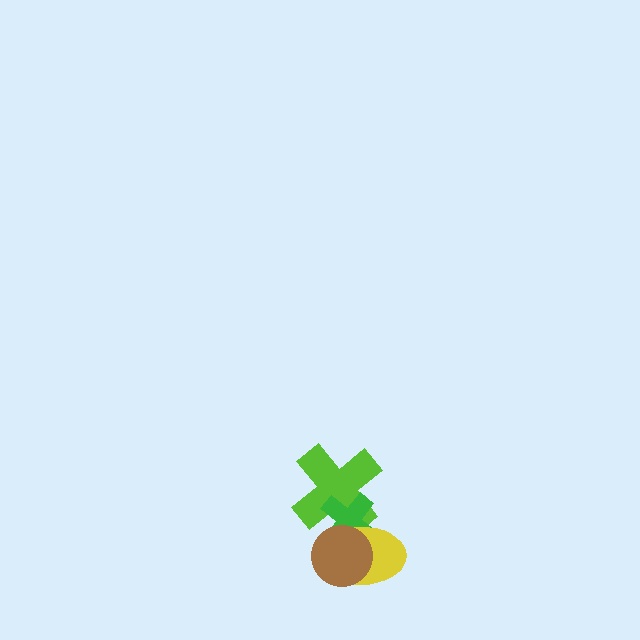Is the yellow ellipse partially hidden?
Yes, it is partially covered by another shape.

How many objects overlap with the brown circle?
3 objects overlap with the brown circle.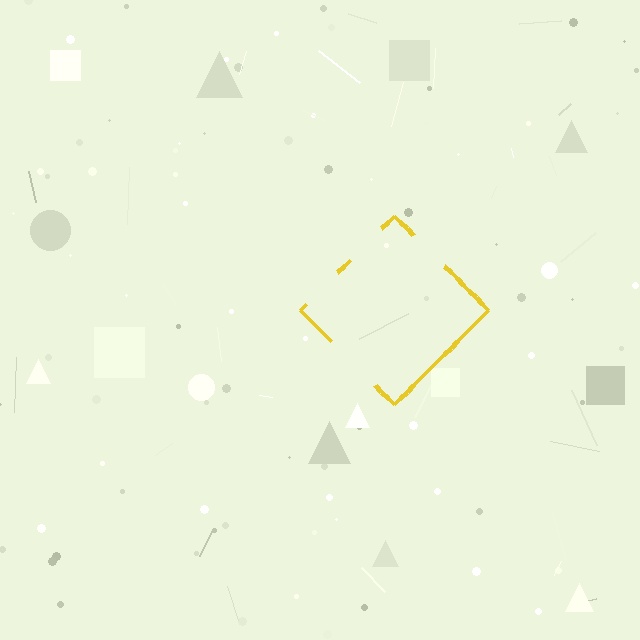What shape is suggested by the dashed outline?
The dashed outline suggests a diamond.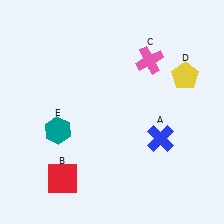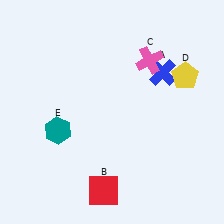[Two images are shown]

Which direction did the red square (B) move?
The red square (B) moved right.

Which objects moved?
The objects that moved are: the blue cross (A), the red square (B).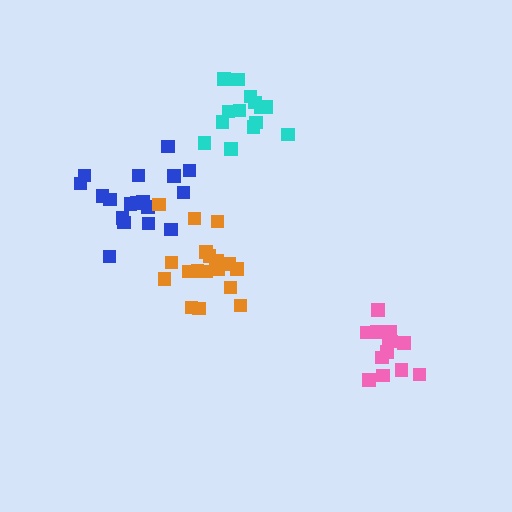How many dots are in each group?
Group 1: 18 dots, Group 2: 14 dots, Group 3: 14 dots, Group 4: 19 dots (65 total).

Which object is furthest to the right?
The pink cluster is rightmost.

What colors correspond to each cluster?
The clusters are colored: blue, cyan, pink, orange.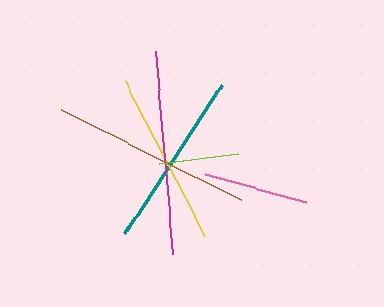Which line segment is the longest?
The magenta line is the longest at approximately 204 pixels.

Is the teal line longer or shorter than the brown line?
The brown line is longer than the teal line.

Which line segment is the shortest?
The lime line is the shortest at approximately 80 pixels.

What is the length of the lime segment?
The lime segment is approximately 80 pixels long.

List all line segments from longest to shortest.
From longest to shortest: magenta, brown, teal, yellow, pink, lime.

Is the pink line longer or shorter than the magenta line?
The magenta line is longer than the pink line.